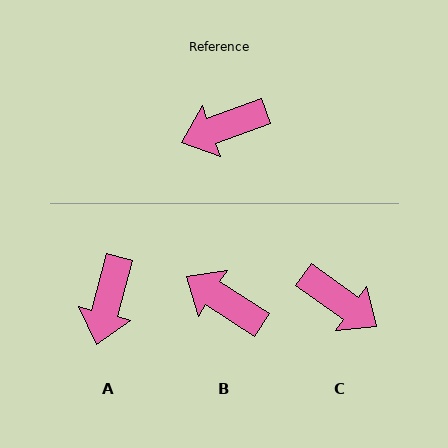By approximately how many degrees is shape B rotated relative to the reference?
Approximately 53 degrees clockwise.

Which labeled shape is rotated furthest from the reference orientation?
C, about 124 degrees away.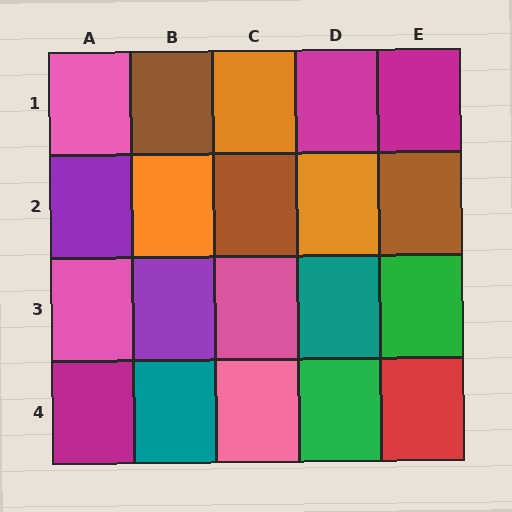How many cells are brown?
3 cells are brown.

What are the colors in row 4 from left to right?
Magenta, teal, pink, green, red.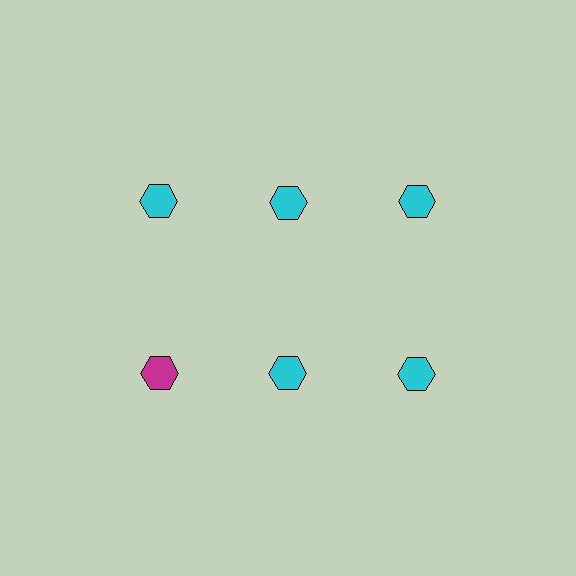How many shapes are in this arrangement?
There are 6 shapes arranged in a grid pattern.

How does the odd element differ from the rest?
It has a different color: magenta instead of cyan.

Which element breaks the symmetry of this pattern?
The magenta hexagon in the second row, leftmost column breaks the symmetry. All other shapes are cyan hexagons.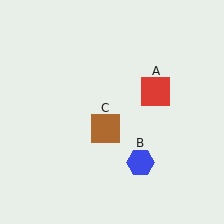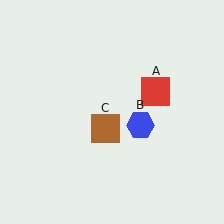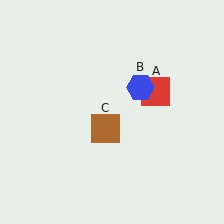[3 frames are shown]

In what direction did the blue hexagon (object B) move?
The blue hexagon (object B) moved up.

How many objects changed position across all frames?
1 object changed position: blue hexagon (object B).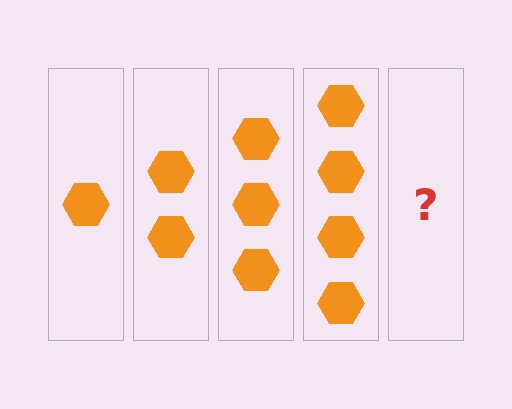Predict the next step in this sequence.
The next step is 5 hexagons.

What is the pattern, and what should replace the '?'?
The pattern is that each step adds one more hexagon. The '?' should be 5 hexagons.